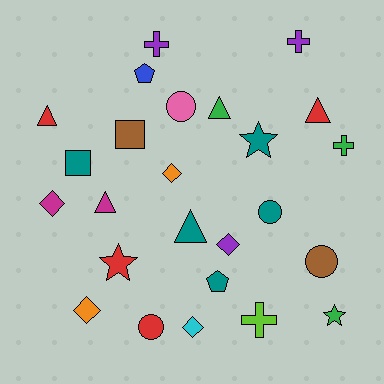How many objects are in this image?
There are 25 objects.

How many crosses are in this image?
There are 4 crosses.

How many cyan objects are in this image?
There is 1 cyan object.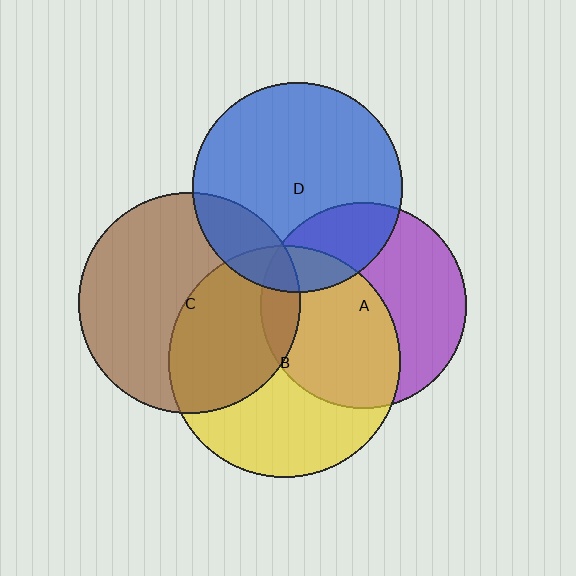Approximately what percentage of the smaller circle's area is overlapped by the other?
Approximately 50%.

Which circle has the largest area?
Circle B (yellow).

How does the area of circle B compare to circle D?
Approximately 1.2 times.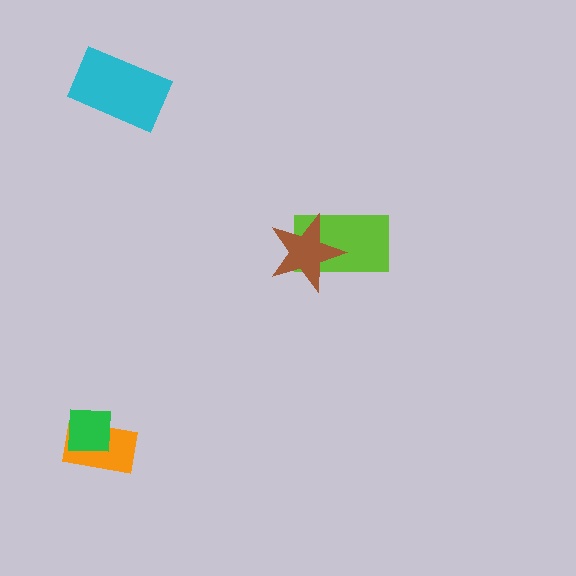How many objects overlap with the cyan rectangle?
0 objects overlap with the cyan rectangle.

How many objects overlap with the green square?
1 object overlaps with the green square.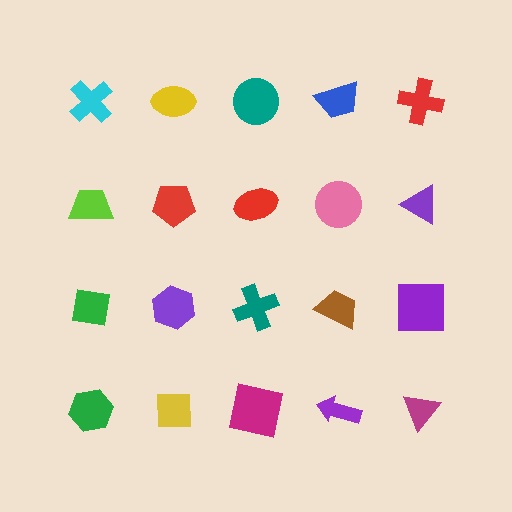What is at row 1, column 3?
A teal circle.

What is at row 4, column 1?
A green hexagon.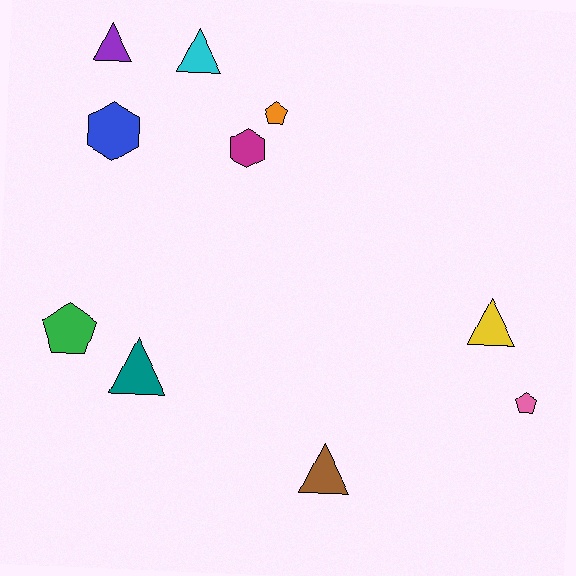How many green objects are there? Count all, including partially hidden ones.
There is 1 green object.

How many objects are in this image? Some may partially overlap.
There are 10 objects.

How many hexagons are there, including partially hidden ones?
There are 2 hexagons.